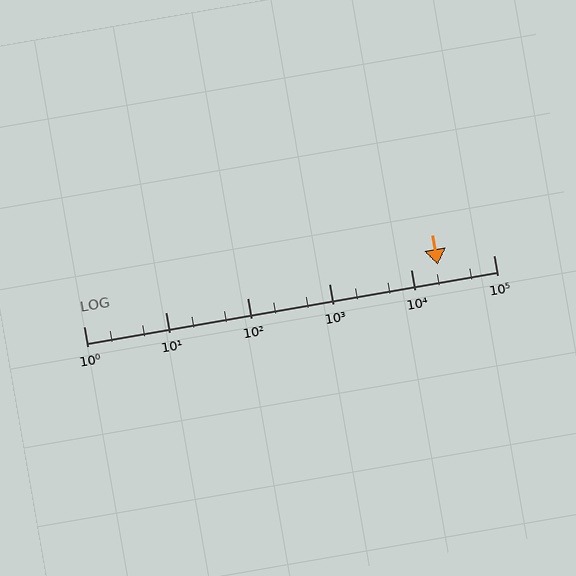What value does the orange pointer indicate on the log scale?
The pointer indicates approximately 21000.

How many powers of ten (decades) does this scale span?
The scale spans 5 decades, from 1 to 100000.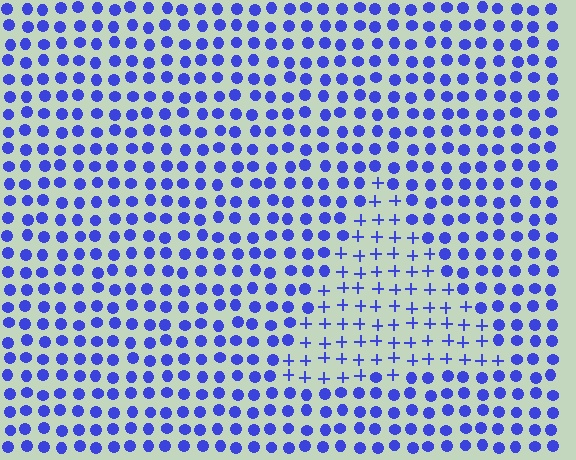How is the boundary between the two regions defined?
The boundary is defined by a change in element shape: plus signs inside vs. circles outside. All elements share the same color and spacing.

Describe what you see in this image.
The image is filled with small blue elements arranged in a uniform grid. A triangle-shaped region contains plus signs, while the surrounding area contains circles. The boundary is defined purely by the change in element shape.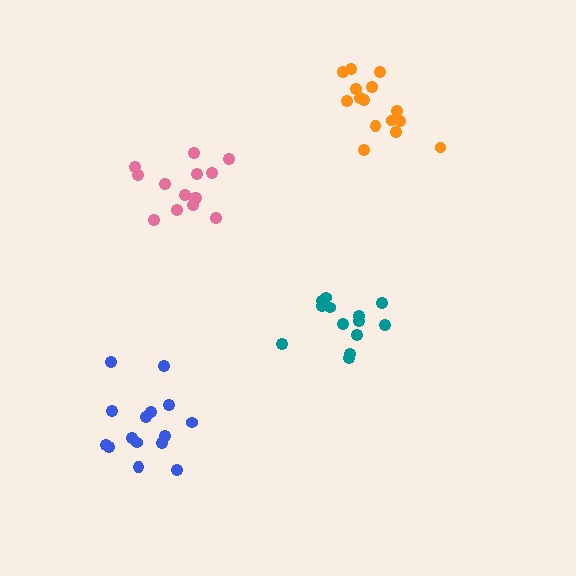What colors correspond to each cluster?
The clusters are colored: pink, teal, blue, orange.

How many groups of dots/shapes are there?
There are 4 groups.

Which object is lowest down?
The blue cluster is bottommost.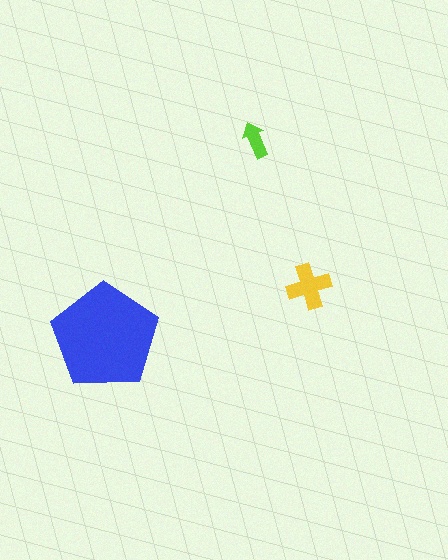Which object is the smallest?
The lime arrow.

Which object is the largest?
The blue pentagon.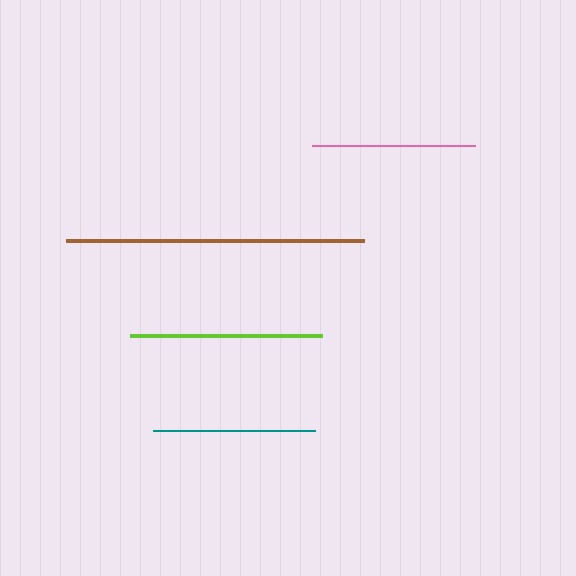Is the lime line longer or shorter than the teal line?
The lime line is longer than the teal line.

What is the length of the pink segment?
The pink segment is approximately 163 pixels long.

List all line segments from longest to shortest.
From longest to shortest: brown, lime, pink, teal.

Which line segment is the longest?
The brown line is the longest at approximately 298 pixels.